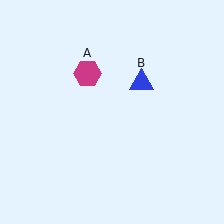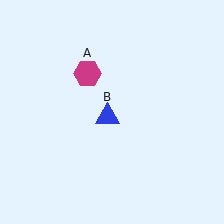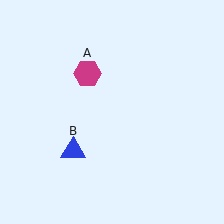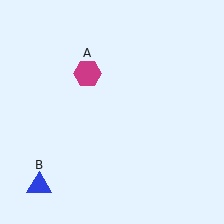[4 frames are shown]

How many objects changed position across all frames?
1 object changed position: blue triangle (object B).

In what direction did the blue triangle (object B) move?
The blue triangle (object B) moved down and to the left.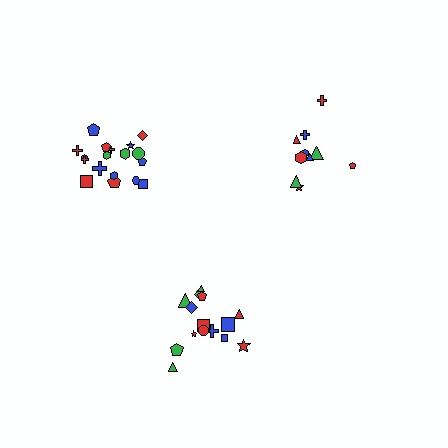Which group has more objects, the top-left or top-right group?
The top-left group.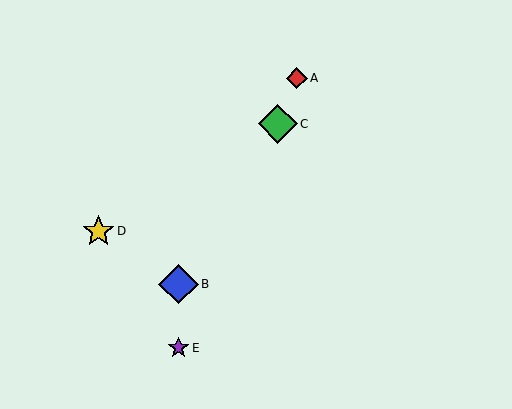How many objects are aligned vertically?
2 objects (B, E) are aligned vertically.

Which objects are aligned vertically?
Objects B, E are aligned vertically.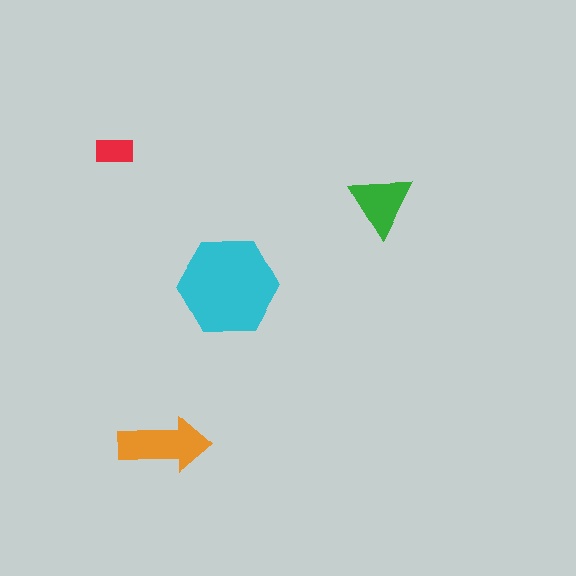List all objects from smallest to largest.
The red rectangle, the green triangle, the orange arrow, the cyan hexagon.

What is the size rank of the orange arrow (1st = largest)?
2nd.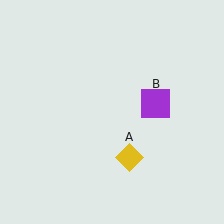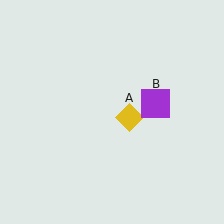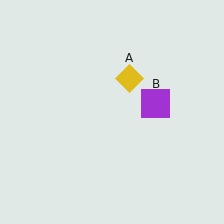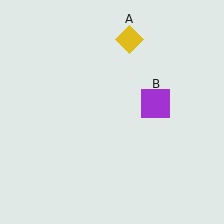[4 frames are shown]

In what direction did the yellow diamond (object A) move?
The yellow diamond (object A) moved up.